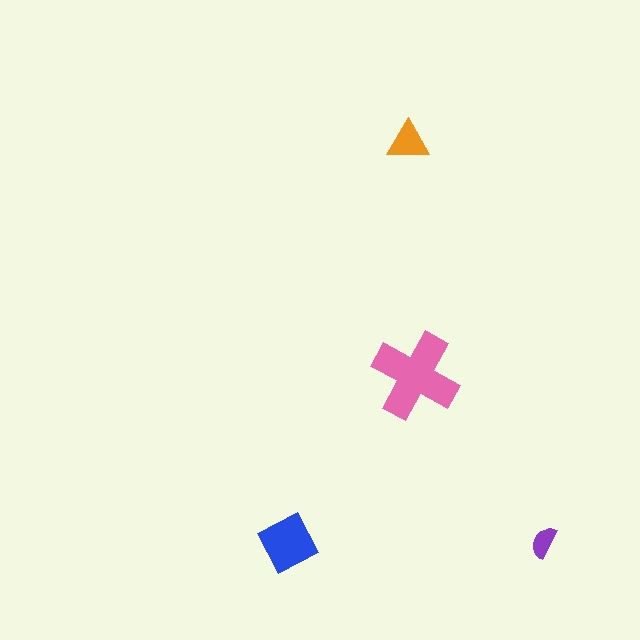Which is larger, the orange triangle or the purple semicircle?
The orange triangle.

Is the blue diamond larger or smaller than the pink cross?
Smaller.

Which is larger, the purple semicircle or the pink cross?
The pink cross.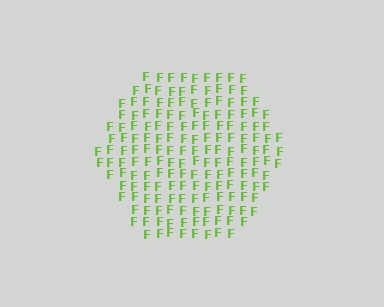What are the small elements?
The small elements are letter F's.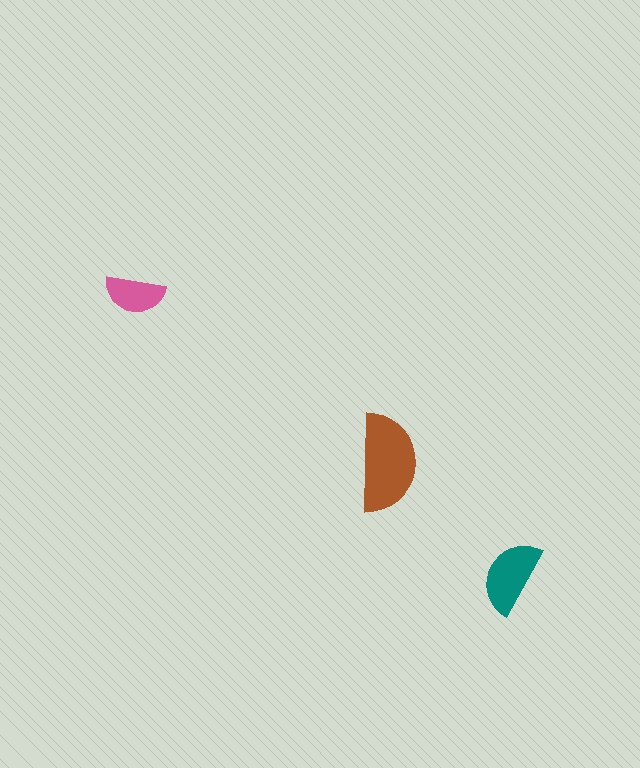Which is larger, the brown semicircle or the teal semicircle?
The brown one.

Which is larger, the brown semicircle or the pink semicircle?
The brown one.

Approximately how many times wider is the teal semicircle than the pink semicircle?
About 1.5 times wider.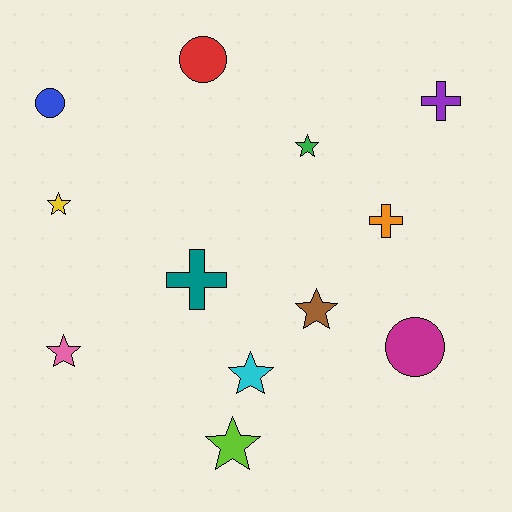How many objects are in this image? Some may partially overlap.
There are 12 objects.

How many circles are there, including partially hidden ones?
There are 3 circles.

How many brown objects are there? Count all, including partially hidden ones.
There is 1 brown object.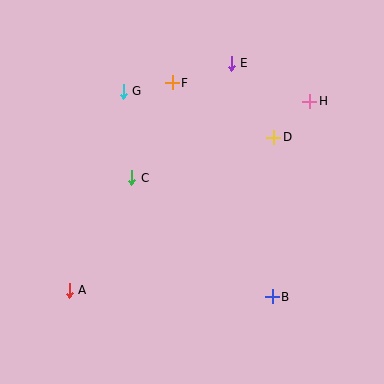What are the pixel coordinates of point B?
Point B is at (272, 297).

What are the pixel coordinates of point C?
Point C is at (132, 178).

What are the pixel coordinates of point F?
Point F is at (172, 83).